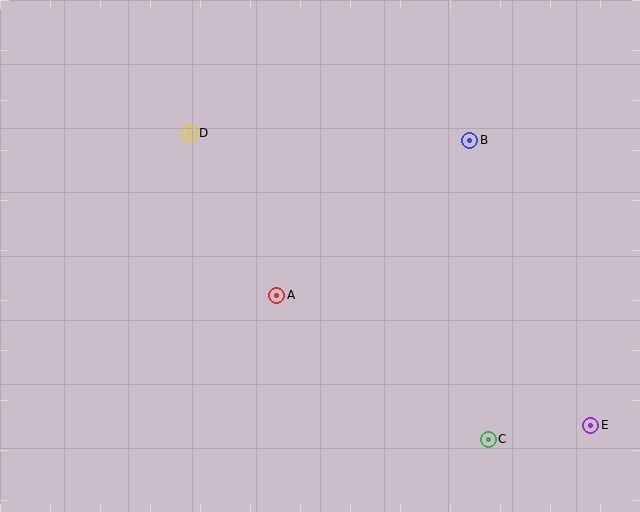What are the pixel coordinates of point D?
Point D is at (189, 133).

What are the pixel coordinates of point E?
Point E is at (591, 425).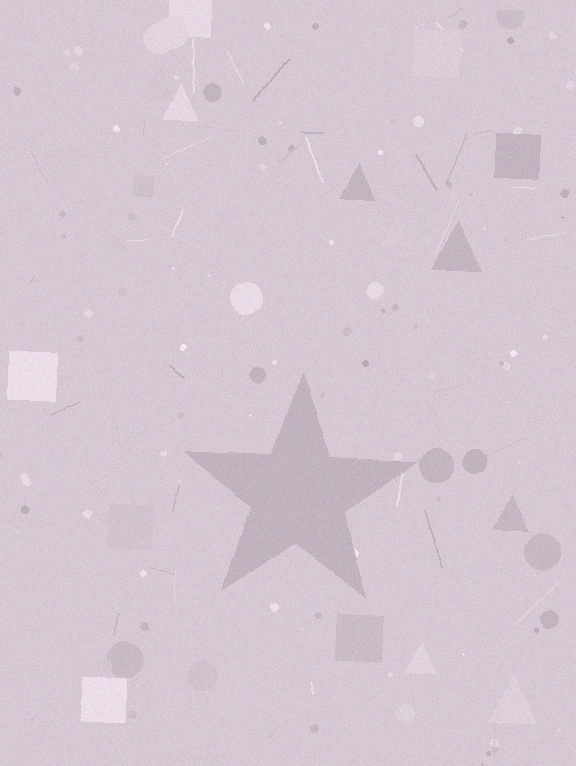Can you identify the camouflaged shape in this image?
The camouflaged shape is a star.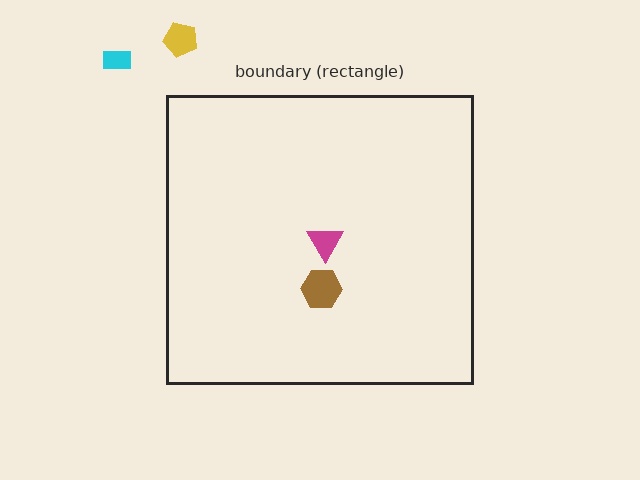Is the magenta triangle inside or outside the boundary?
Inside.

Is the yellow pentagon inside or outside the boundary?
Outside.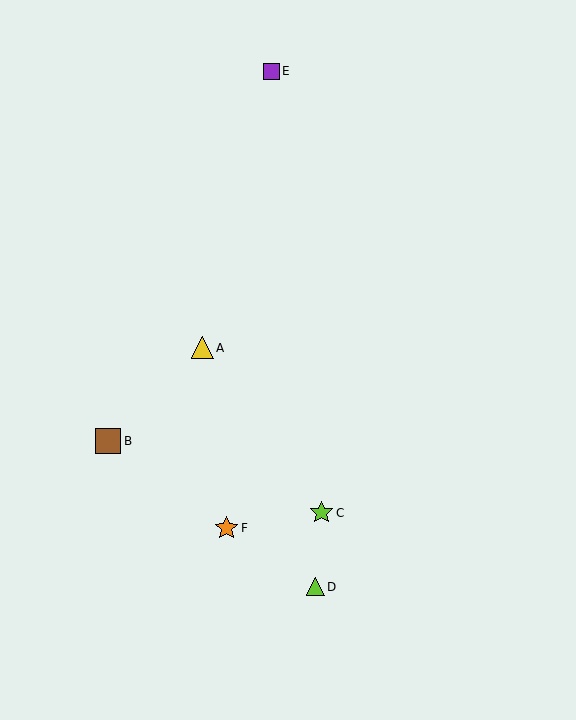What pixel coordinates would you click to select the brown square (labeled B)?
Click at (108, 441) to select the brown square B.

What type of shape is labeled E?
Shape E is a purple square.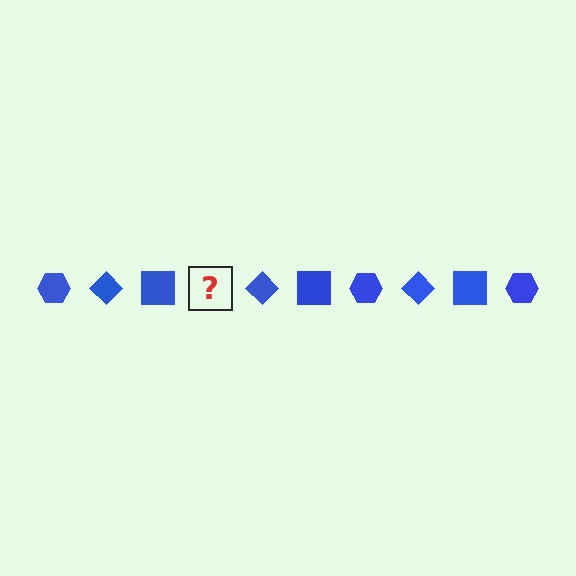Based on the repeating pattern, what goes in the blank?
The blank should be a blue hexagon.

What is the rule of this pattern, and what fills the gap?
The rule is that the pattern cycles through hexagon, diamond, square shapes in blue. The gap should be filled with a blue hexagon.